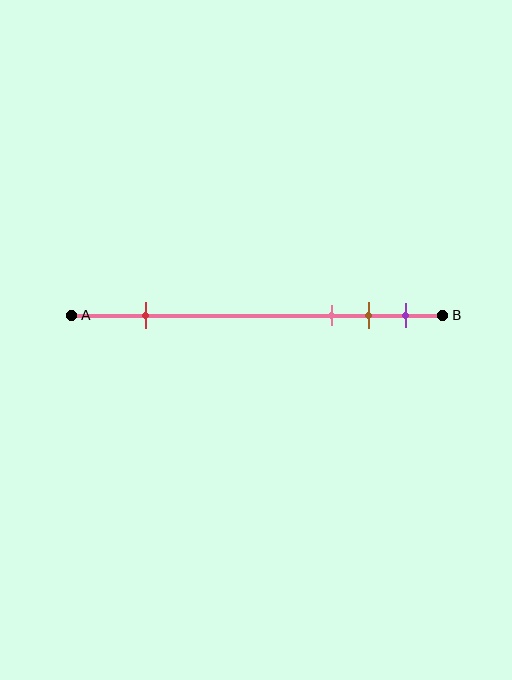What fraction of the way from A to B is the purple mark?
The purple mark is approximately 90% (0.9) of the way from A to B.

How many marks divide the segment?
There are 4 marks dividing the segment.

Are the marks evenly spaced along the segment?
No, the marks are not evenly spaced.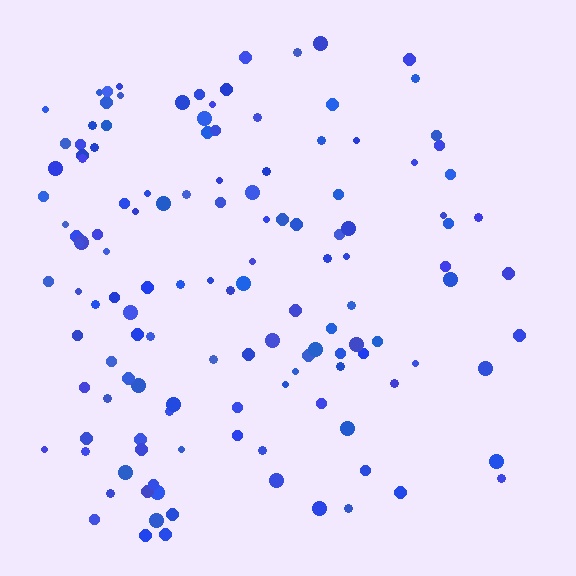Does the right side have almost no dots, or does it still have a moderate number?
Still a moderate number, just noticeably fewer than the left.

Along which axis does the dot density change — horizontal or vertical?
Horizontal.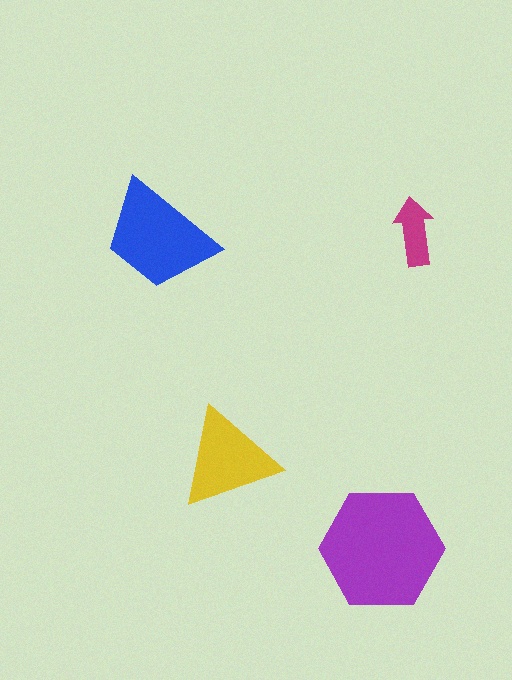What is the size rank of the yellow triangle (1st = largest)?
3rd.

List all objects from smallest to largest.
The magenta arrow, the yellow triangle, the blue trapezoid, the purple hexagon.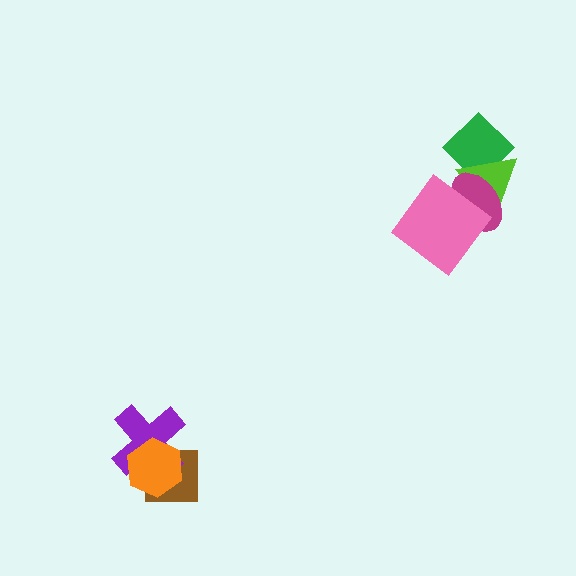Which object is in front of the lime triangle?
The magenta ellipse is in front of the lime triangle.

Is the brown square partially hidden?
Yes, it is partially covered by another shape.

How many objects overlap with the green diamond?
1 object overlaps with the green diamond.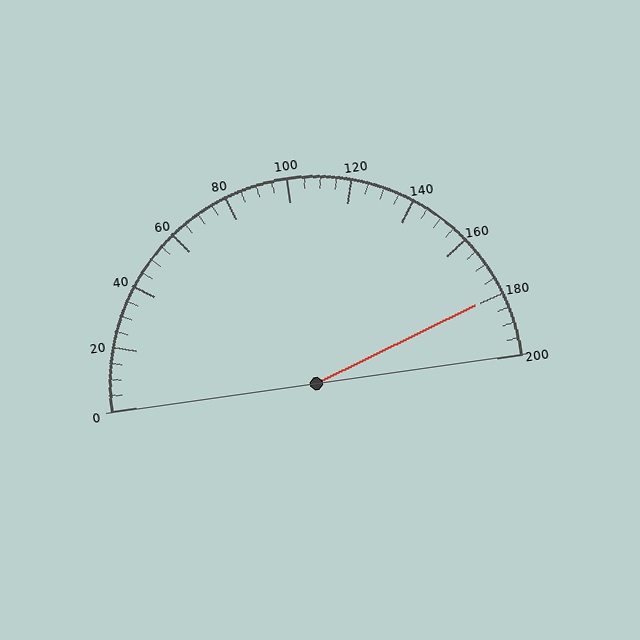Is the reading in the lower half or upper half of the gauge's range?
The reading is in the upper half of the range (0 to 200).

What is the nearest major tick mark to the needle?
The nearest major tick mark is 180.